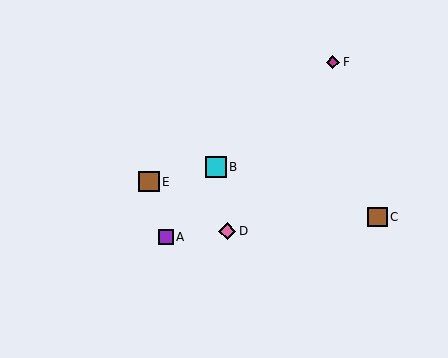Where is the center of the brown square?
The center of the brown square is at (377, 217).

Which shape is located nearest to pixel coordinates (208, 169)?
The cyan square (labeled B) at (216, 167) is nearest to that location.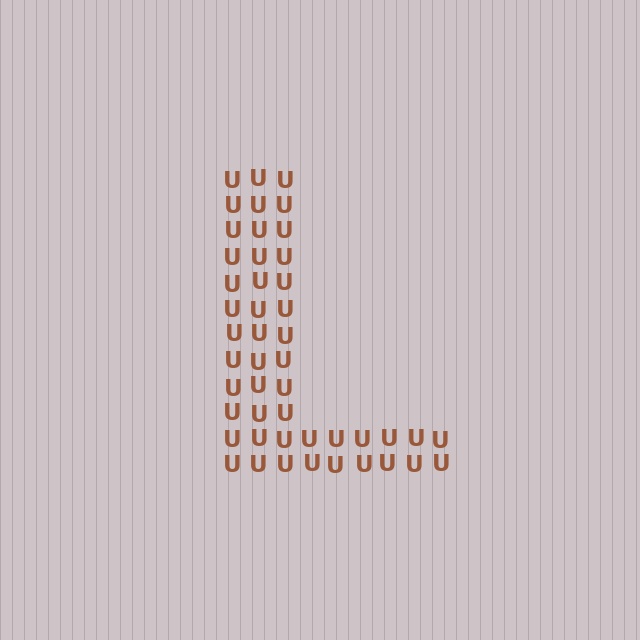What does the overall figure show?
The overall figure shows the letter L.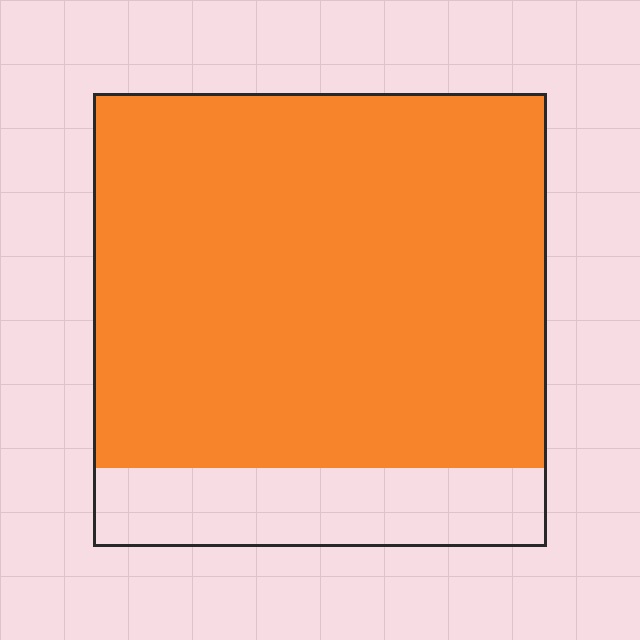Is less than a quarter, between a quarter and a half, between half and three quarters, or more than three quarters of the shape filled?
More than three quarters.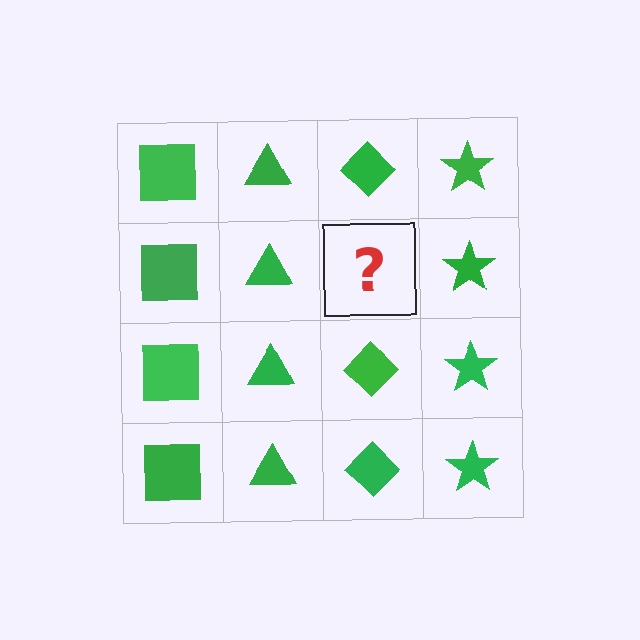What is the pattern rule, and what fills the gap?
The rule is that each column has a consistent shape. The gap should be filled with a green diamond.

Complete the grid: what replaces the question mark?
The question mark should be replaced with a green diamond.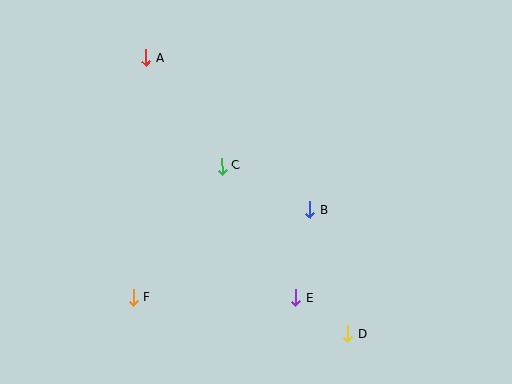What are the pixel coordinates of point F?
Point F is at (133, 298).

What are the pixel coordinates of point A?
Point A is at (146, 58).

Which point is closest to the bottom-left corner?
Point F is closest to the bottom-left corner.